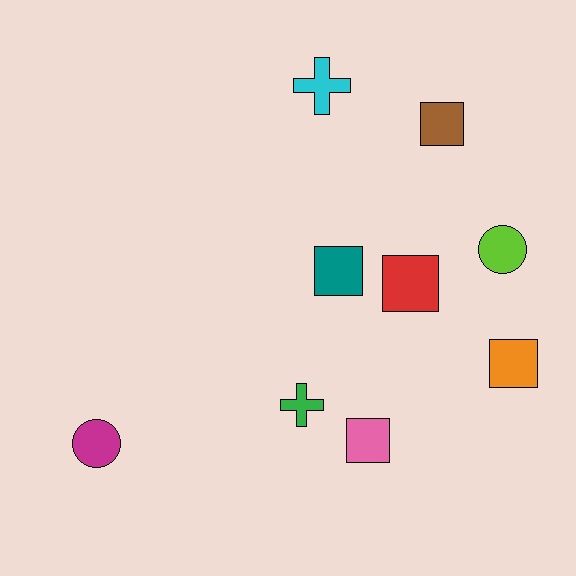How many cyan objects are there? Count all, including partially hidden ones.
There is 1 cyan object.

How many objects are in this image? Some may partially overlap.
There are 9 objects.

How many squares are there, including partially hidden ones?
There are 5 squares.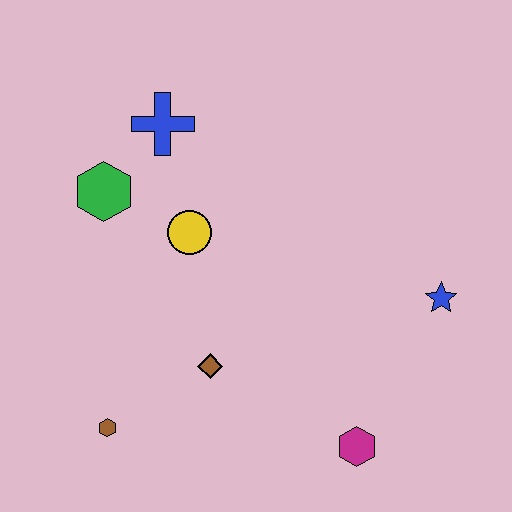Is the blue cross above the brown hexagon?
Yes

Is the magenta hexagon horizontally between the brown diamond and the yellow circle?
No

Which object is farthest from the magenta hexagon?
The blue cross is farthest from the magenta hexagon.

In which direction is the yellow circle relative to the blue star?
The yellow circle is to the left of the blue star.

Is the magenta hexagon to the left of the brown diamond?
No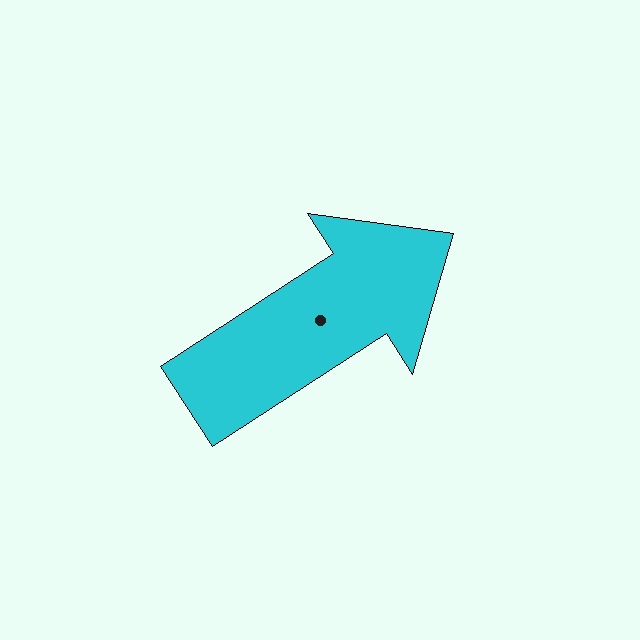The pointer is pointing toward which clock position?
Roughly 2 o'clock.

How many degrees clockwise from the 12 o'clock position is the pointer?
Approximately 57 degrees.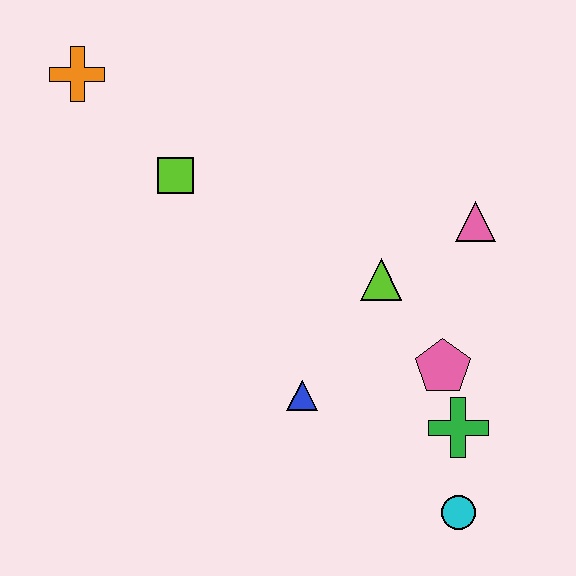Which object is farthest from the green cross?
The orange cross is farthest from the green cross.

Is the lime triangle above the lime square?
No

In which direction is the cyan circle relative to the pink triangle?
The cyan circle is below the pink triangle.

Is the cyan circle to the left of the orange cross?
No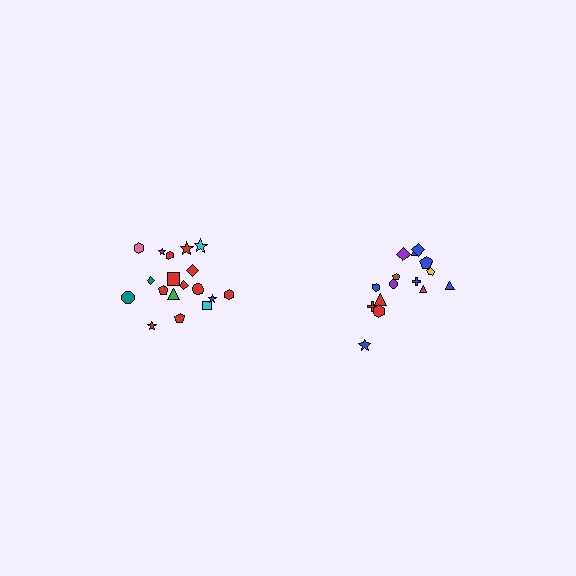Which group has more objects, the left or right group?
The left group.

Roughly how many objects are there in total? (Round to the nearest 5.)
Roughly 35 objects in total.